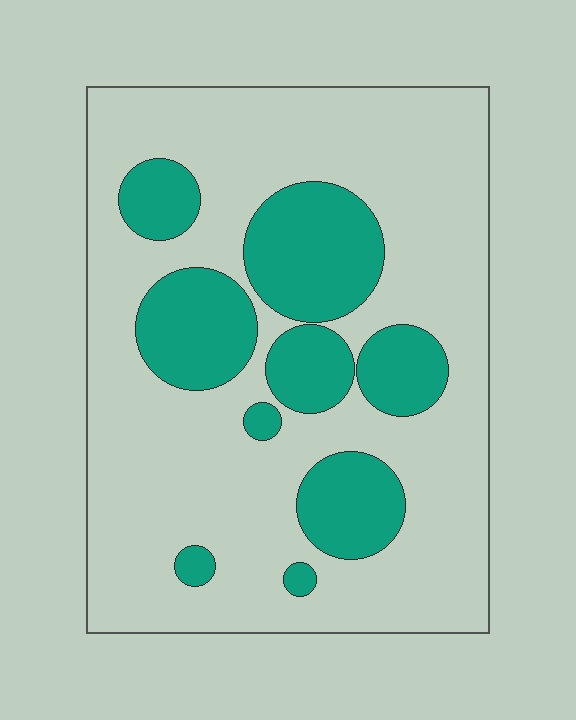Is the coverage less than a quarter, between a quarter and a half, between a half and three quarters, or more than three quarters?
Between a quarter and a half.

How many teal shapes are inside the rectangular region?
9.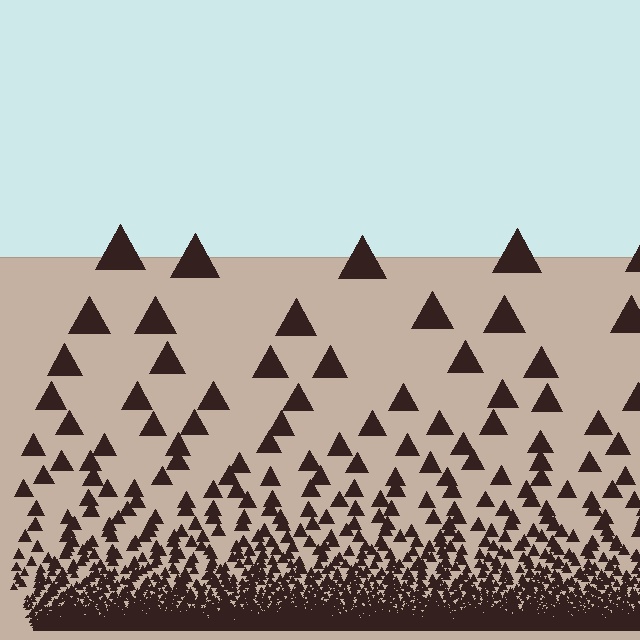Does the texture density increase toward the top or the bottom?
Density increases toward the bottom.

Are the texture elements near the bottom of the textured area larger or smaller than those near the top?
Smaller. The gradient is inverted — elements near the bottom are smaller and denser.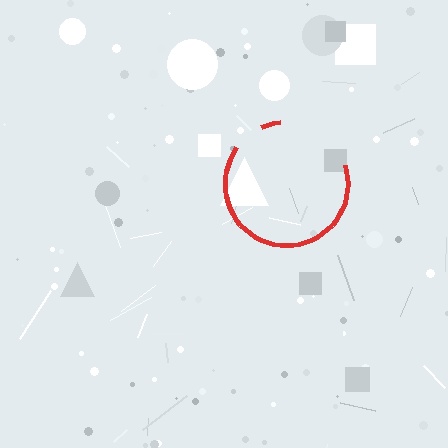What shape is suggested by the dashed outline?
The dashed outline suggests a circle.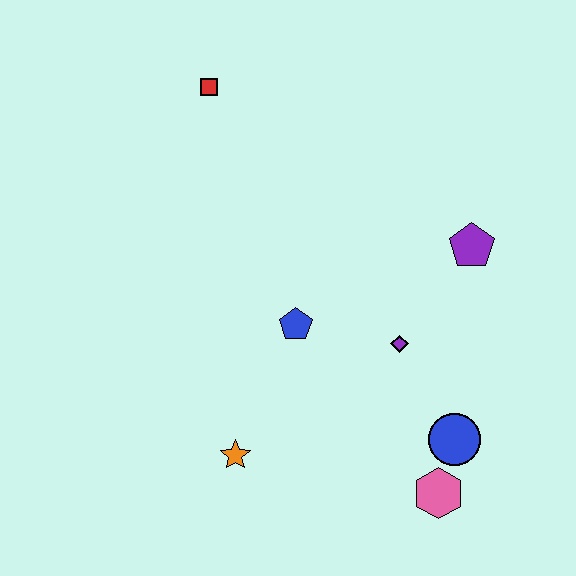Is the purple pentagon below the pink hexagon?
No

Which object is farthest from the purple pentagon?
The orange star is farthest from the purple pentagon.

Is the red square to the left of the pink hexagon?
Yes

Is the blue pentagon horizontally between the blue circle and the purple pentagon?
No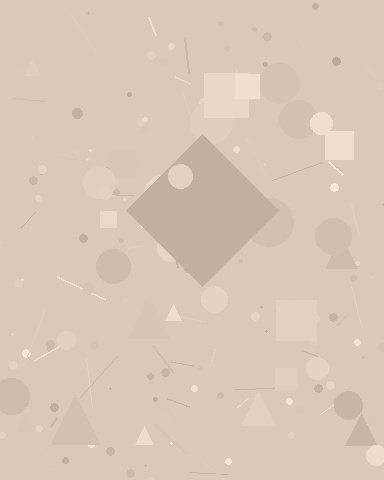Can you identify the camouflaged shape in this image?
The camouflaged shape is a diamond.